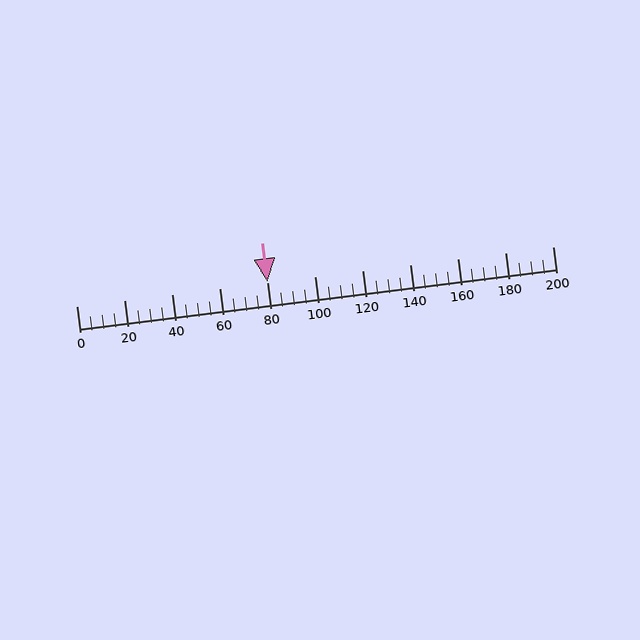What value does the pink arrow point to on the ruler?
The pink arrow points to approximately 80.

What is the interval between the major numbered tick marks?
The major tick marks are spaced 20 units apart.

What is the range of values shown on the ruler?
The ruler shows values from 0 to 200.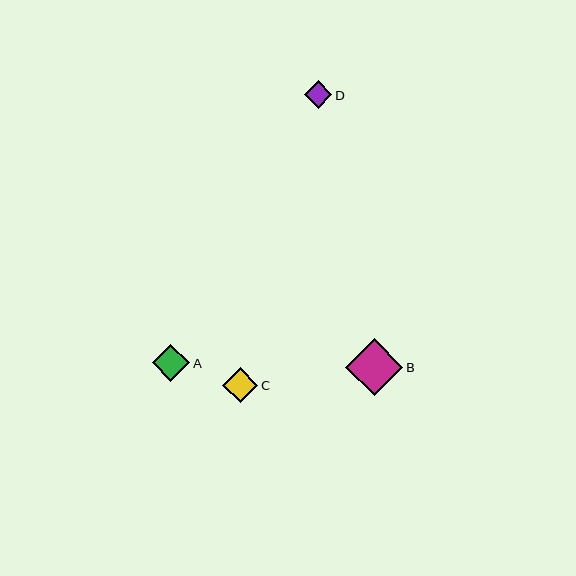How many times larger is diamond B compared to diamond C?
Diamond B is approximately 1.6 times the size of diamond C.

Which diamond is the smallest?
Diamond D is the smallest with a size of approximately 28 pixels.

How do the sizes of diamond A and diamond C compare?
Diamond A and diamond C are approximately the same size.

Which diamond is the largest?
Diamond B is the largest with a size of approximately 57 pixels.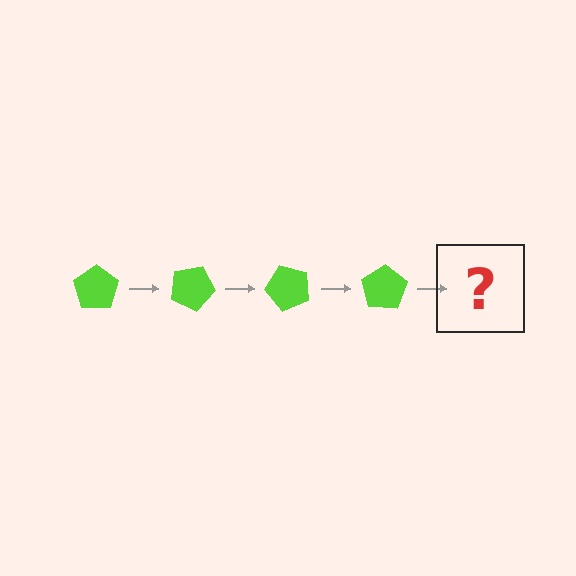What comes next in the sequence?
The next element should be a lime pentagon rotated 100 degrees.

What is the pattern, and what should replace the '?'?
The pattern is that the pentagon rotates 25 degrees each step. The '?' should be a lime pentagon rotated 100 degrees.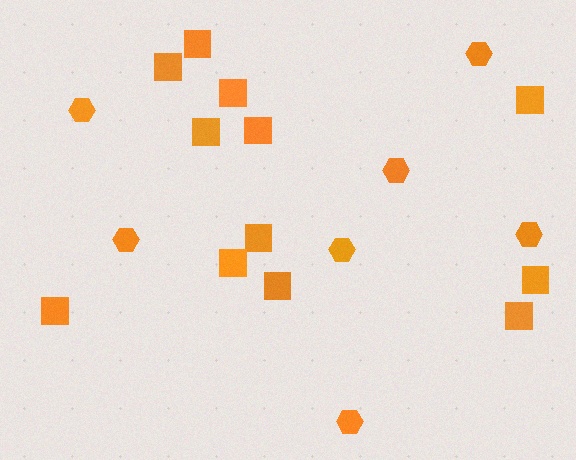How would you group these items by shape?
There are 2 groups: one group of squares (12) and one group of hexagons (7).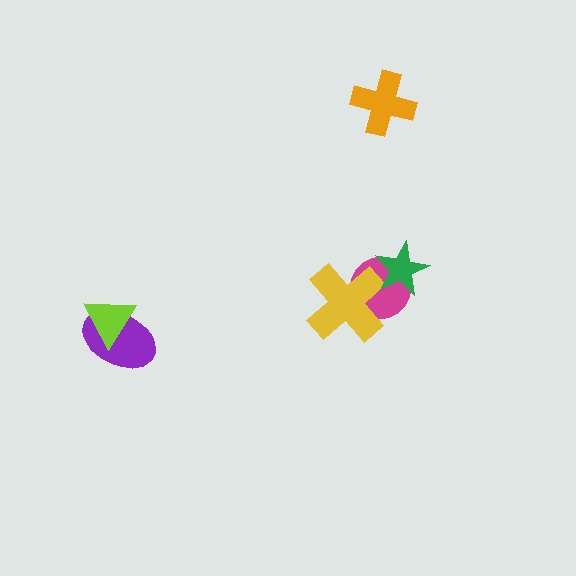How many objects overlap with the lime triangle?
1 object overlaps with the lime triangle.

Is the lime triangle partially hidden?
No, no other shape covers it.